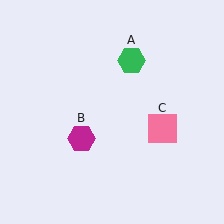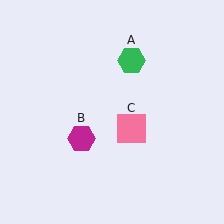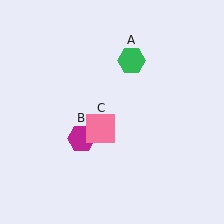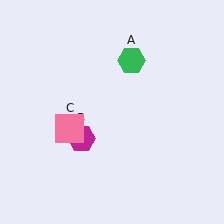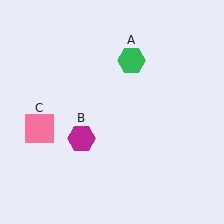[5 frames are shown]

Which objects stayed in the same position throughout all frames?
Green hexagon (object A) and magenta hexagon (object B) remained stationary.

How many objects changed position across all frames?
1 object changed position: pink square (object C).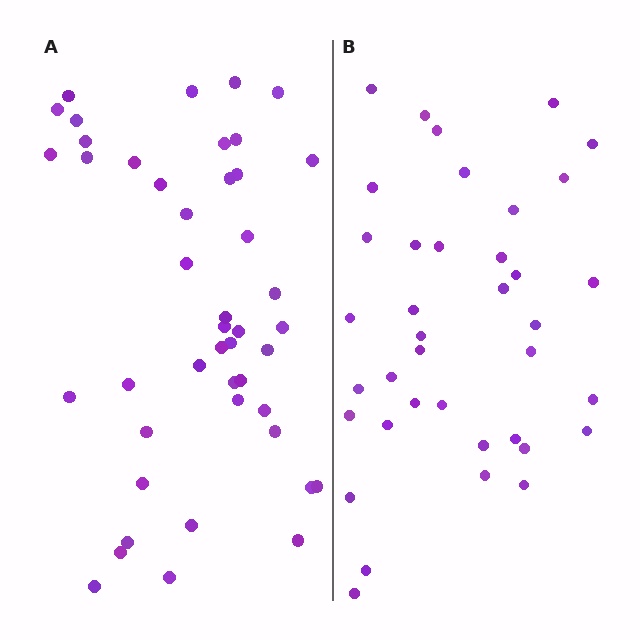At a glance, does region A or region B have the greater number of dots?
Region A (the left region) has more dots.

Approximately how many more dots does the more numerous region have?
Region A has roughly 8 or so more dots than region B.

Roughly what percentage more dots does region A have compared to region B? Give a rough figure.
About 20% more.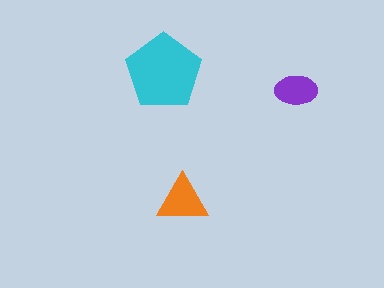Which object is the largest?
The cyan pentagon.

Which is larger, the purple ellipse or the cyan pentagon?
The cyan pentagon.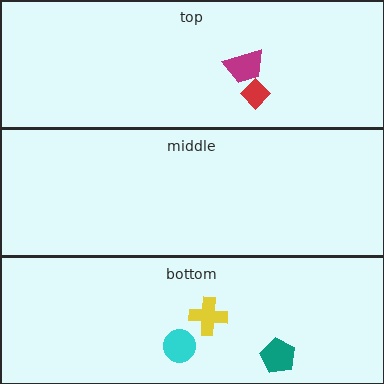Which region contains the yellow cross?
The bottom region.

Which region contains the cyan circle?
The bottom region.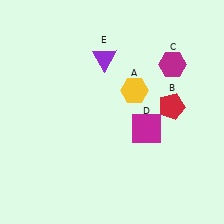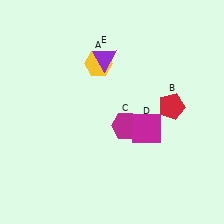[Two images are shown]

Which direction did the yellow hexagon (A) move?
The yellow hexagon (A) moved left.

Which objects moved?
The objects that moved are: the yellow hexagon (A), the magenta hexagon (C).